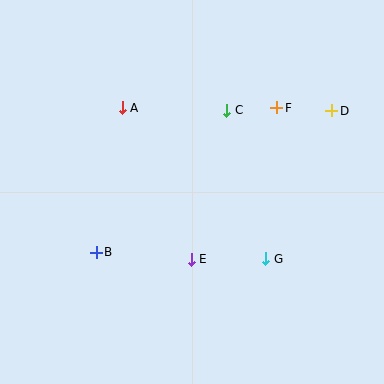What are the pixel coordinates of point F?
Point F is at (277, 108).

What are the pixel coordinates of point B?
Point B is at (96, 252).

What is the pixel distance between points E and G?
The distance between E and G is 74 pixels.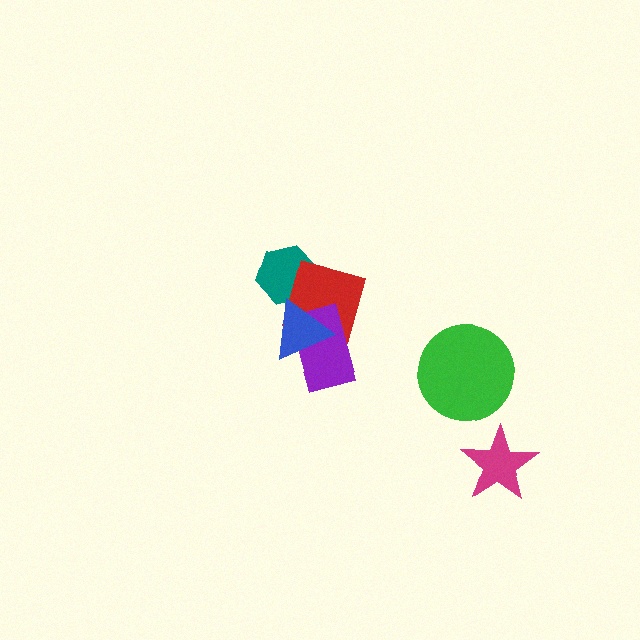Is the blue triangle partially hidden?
No, no other shape covers it.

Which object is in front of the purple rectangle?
The blue triangle is in front of the purple rectangle.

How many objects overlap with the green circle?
0 objects overlap with the green circle.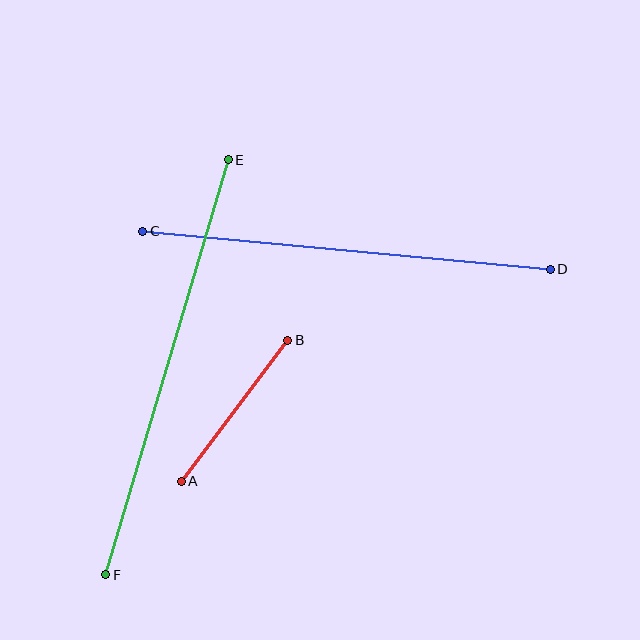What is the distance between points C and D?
The distance is approximately 409 pixels.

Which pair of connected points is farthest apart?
Points E and F are farthest apart.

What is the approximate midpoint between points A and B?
The midpoint is at approximately (235, 411) pixels.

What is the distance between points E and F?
The distance is approximately 433 pixels.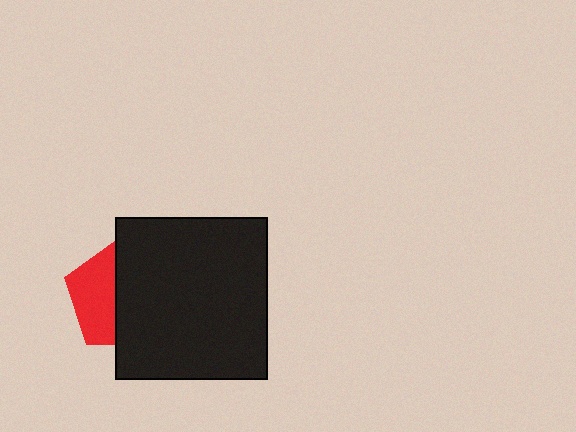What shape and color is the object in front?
The object in front is a black rectangle.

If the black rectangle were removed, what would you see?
You would see the complete red pentagon.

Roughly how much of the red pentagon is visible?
A small part of it is visible (roughly 43%).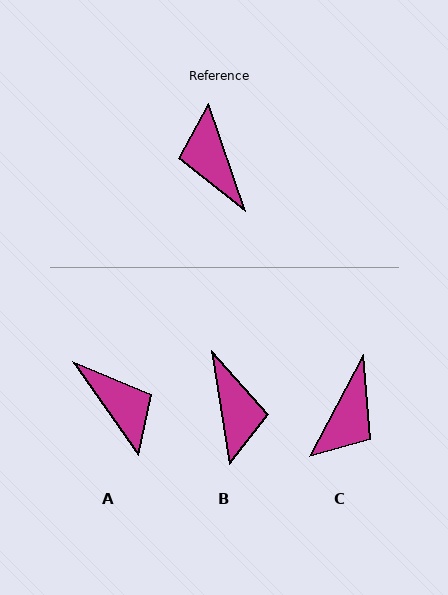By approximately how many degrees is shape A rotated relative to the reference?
Approximately 164 degrees clockwise.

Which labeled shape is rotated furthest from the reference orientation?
B, about 170 degrees away.